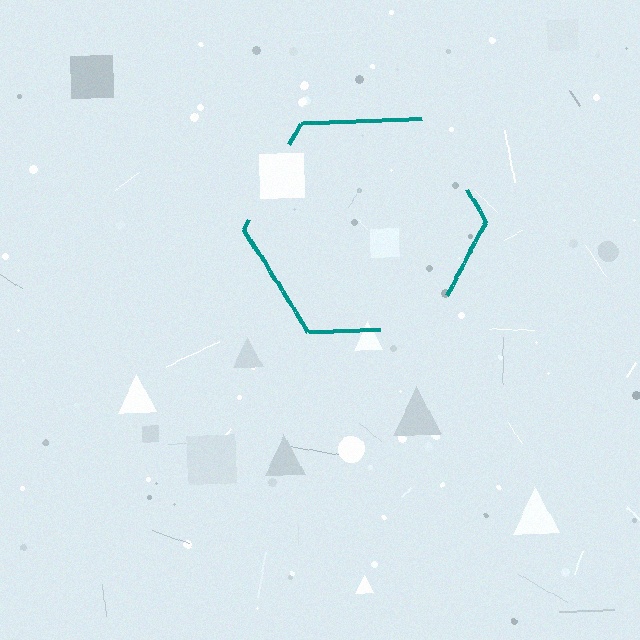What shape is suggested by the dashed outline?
The dashed outline suggests a hexagon.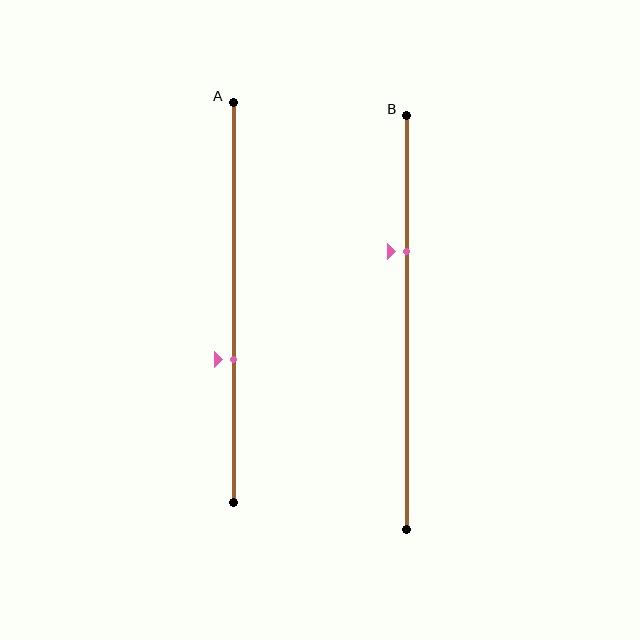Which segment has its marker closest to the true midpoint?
Segment A has its marker closest to the true midpoint.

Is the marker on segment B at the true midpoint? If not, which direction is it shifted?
No, the marker on segment B is shifted upward by about 17% of the segment length.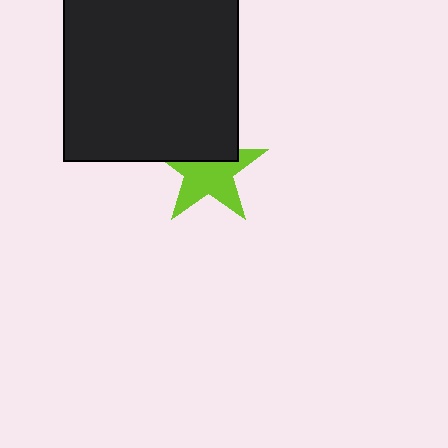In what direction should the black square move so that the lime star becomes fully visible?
The black square should move up. That is the shortest direction to clear the overlap and leave the lime star fully visible.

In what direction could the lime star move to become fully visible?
The lime star could move down. That would shift it out from behind the black square entirely.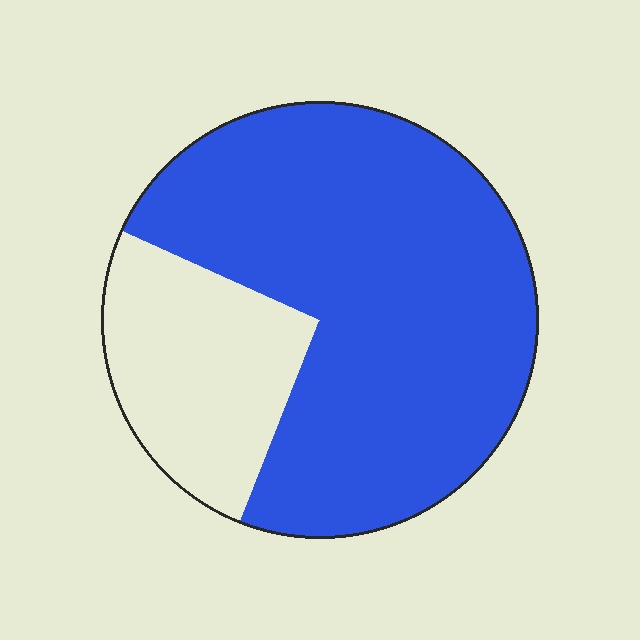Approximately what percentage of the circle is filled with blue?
Approximately 75%.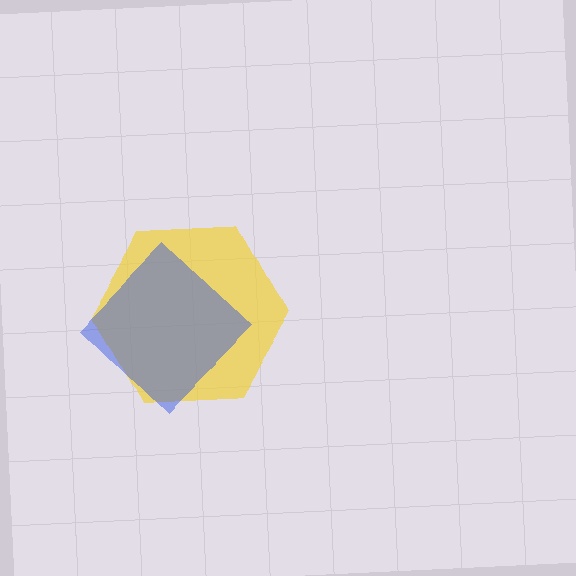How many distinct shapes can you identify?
There are 2 distinct shapes: a yellow hexagon, a blue diamond.